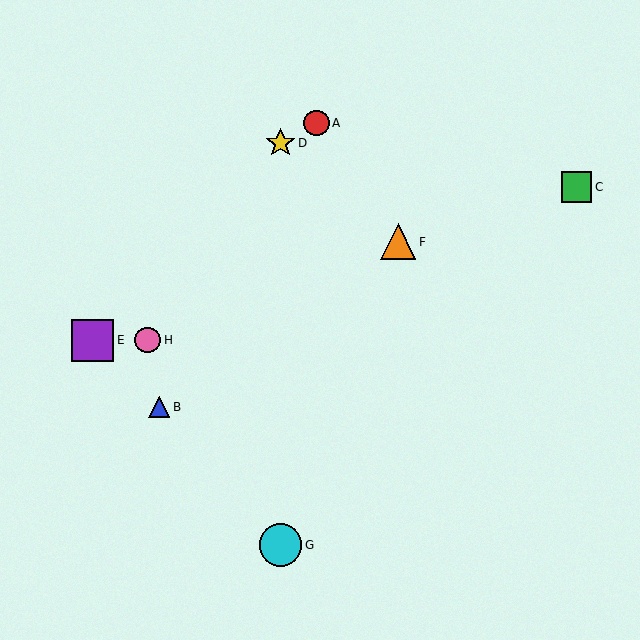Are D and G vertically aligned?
Yes, both are at x≈280.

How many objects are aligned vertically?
2 objects (D, G) are aligned vertically.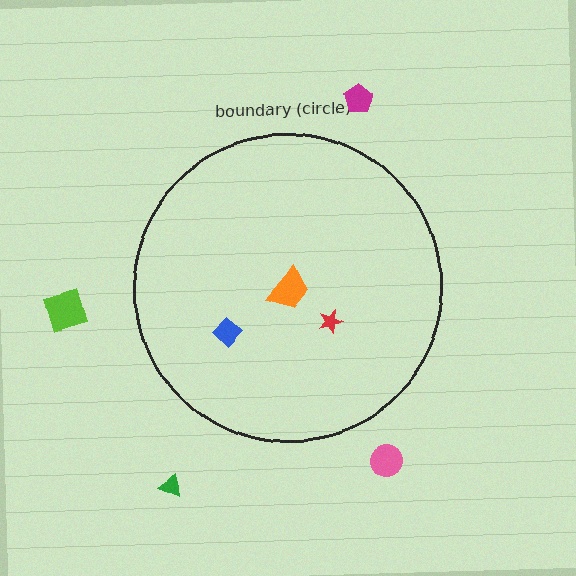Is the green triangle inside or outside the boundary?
Outside.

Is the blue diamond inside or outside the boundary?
Inside.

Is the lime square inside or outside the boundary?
Outside.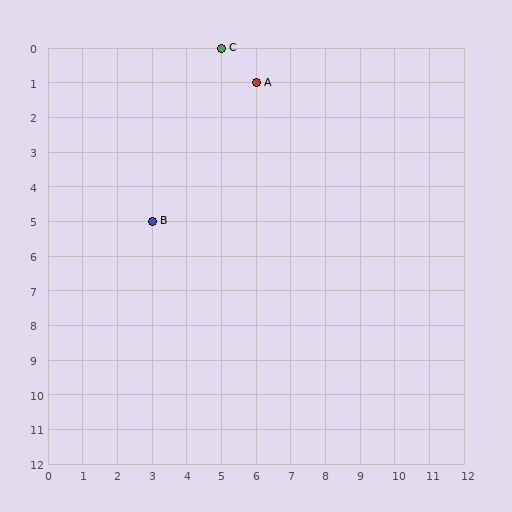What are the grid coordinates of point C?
Point C is at grid coordinates (5, 0).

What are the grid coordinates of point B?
Point B is at grid coordinates (3, 5).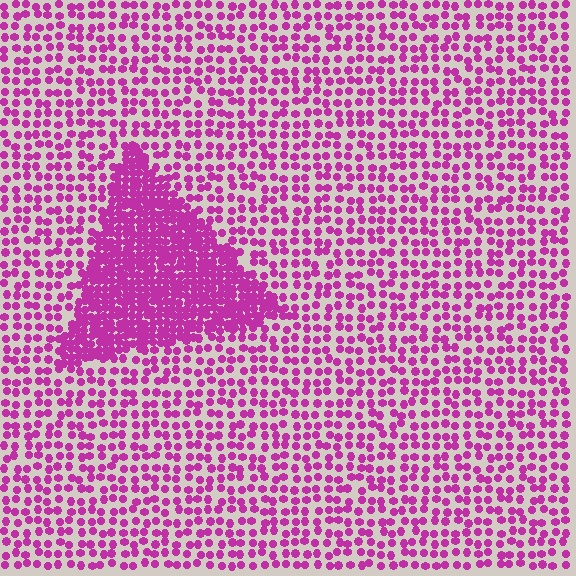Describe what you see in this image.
The image contains small magenta elements arranged at two different densities. A triangle-shaped region is visible where the elements are more densely packed than the surrounding area.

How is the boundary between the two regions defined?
The boundary is defined by a change in element density (approximately 2.5x ratio). All elements are the same color, size, and shape.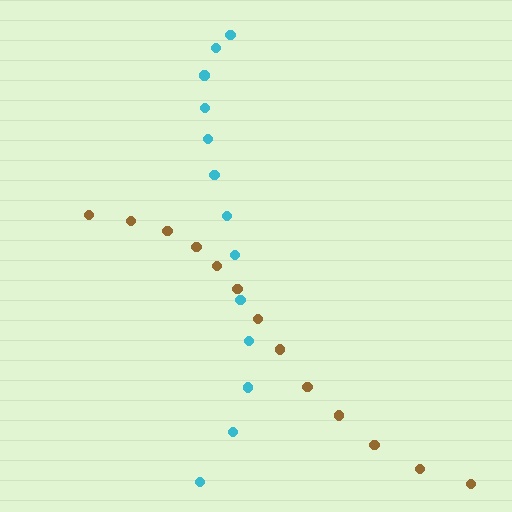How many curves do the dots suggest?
There are 2 distinct paths.